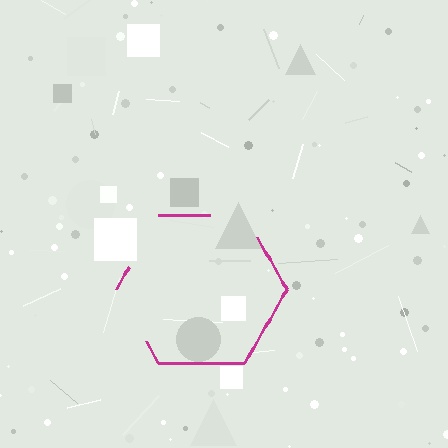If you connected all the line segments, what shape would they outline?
They would outline a hexagon.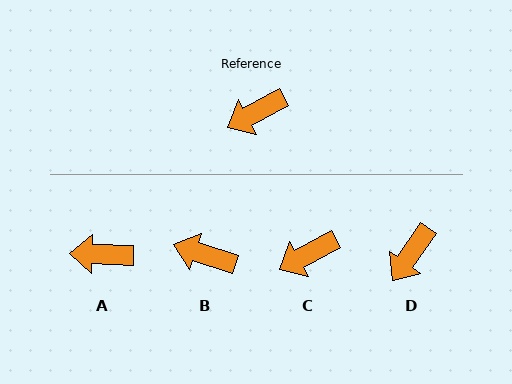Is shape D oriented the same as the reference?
No, it is off by about 27 degrees.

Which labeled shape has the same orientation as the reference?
C.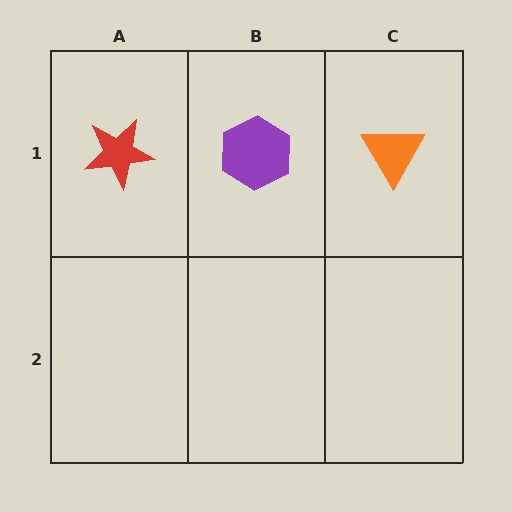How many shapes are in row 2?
0 shapes.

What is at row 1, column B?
A purple hexagon.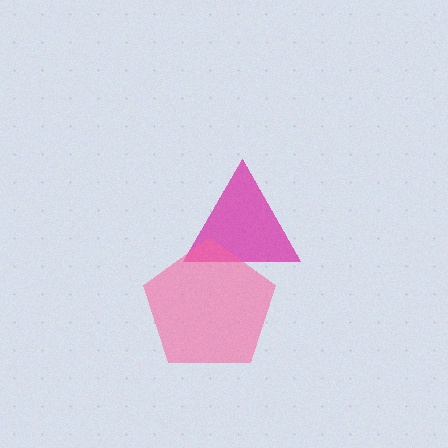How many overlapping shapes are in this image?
There are 2 overlapping shapes in the image.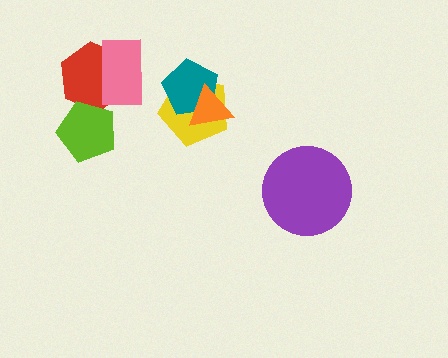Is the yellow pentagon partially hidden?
Yes, it is partially covered by another shape.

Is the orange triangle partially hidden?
No, no other shape covers it.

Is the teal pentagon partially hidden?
Yes, it is partially covered by another shape.